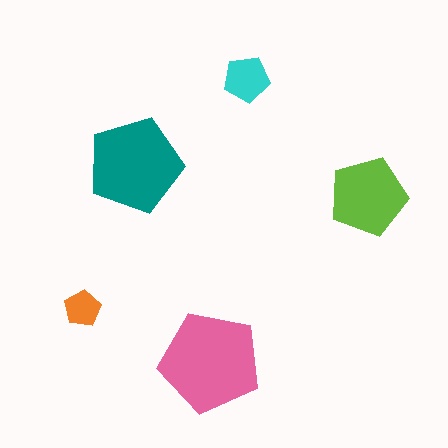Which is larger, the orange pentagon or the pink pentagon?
The pink one.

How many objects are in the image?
There are 5 objects in the image.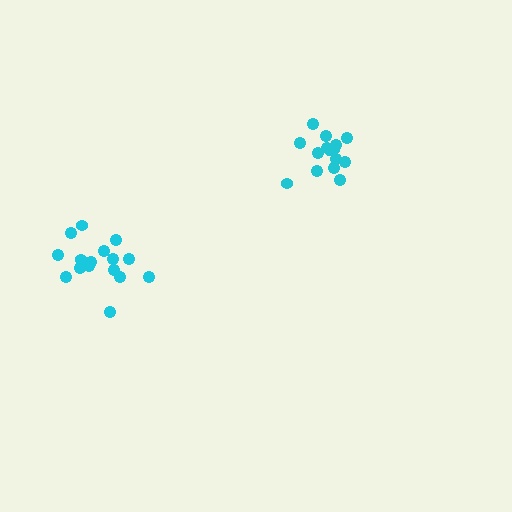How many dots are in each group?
Group 1: 16 dots, Group 2: 15 dots (31 total).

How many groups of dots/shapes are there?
There are 2 groups.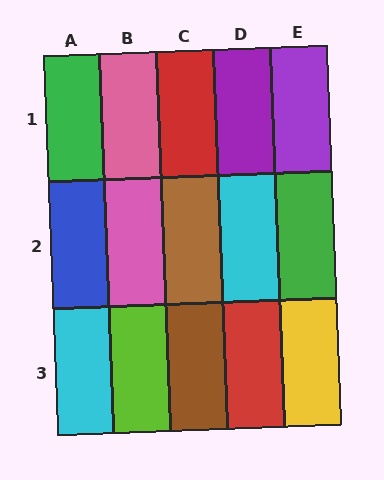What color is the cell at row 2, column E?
Green.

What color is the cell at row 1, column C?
Red.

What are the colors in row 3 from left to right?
Cyan, lime, brown, red, yellow.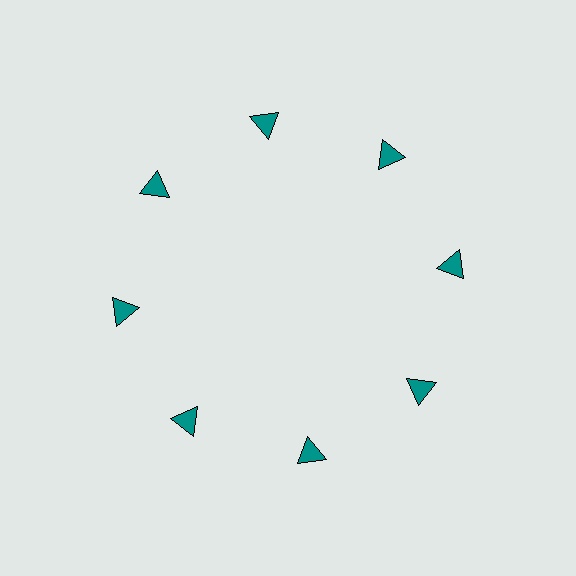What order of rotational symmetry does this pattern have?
This pattern has 8-fold rotational symmetry.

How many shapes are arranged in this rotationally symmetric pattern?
There are 8 shapes, arranged in 8 groups of 1.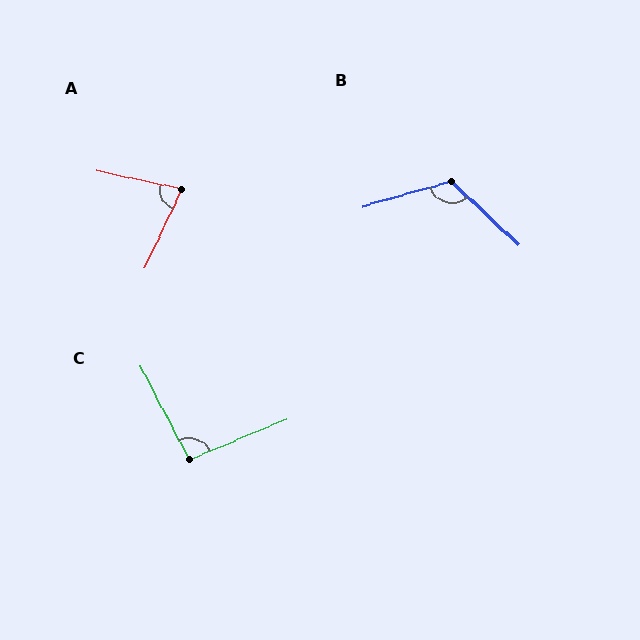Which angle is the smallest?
A, at approximately 77 degrees.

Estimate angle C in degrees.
Approximately 95 degrees.